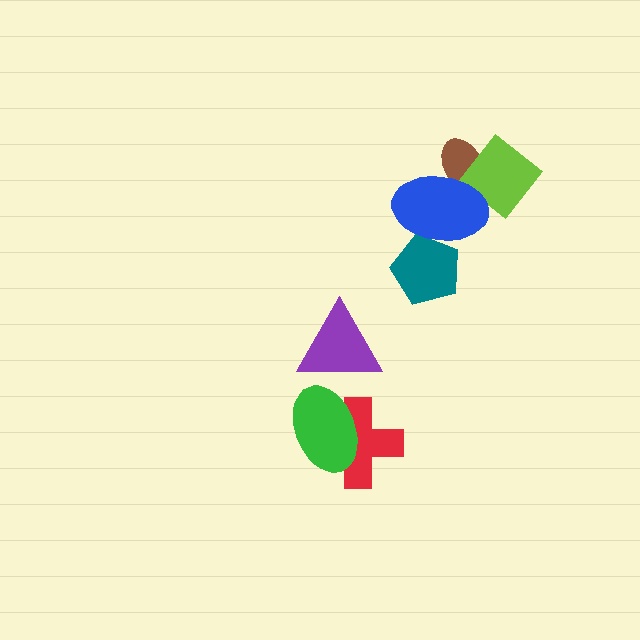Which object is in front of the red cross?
The green ellipse is in front of the red cross.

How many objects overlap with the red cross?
1 object overlaps with the red cross.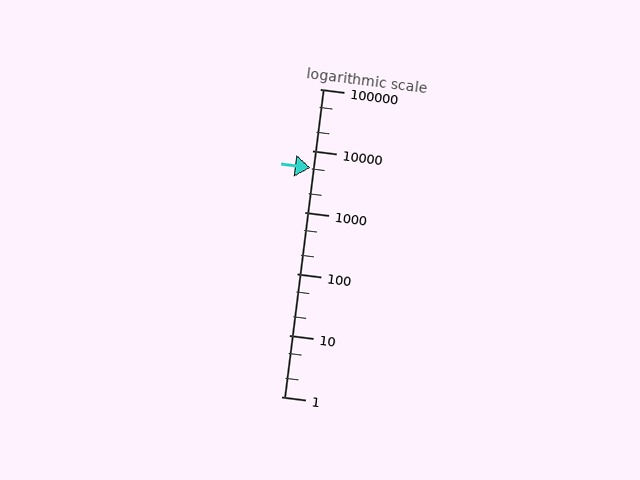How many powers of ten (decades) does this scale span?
The scale spans 5 decades, from 1 to 100000.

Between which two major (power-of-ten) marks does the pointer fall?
The pointer is between 1000 and 10000.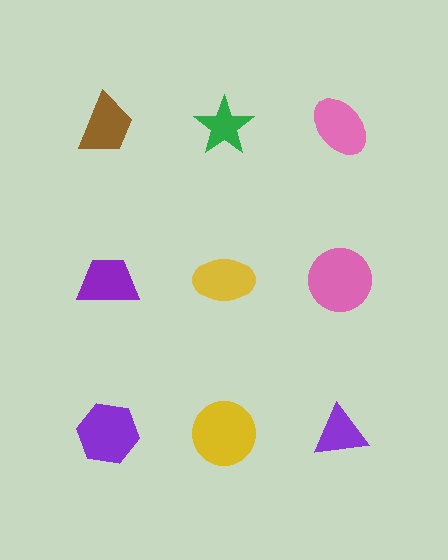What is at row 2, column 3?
A pink circle.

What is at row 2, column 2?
A yellow ellipse.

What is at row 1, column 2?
A green star.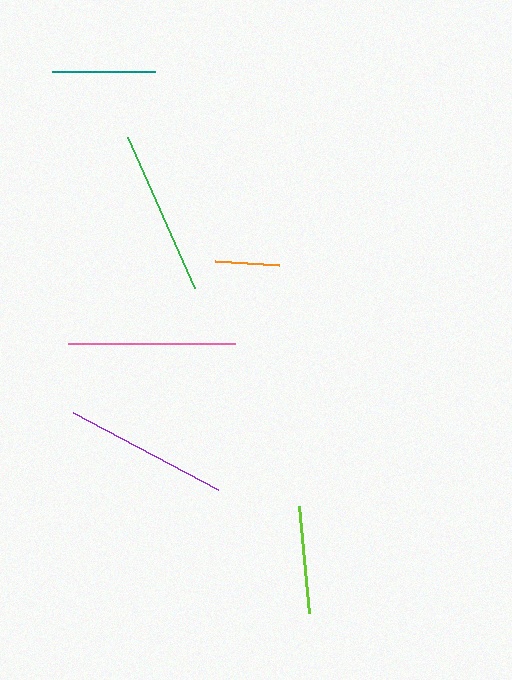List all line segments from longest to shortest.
From longest to shortest: pink, green, purple, lime, teal, orange.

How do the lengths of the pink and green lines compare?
The pink and green lines are approximately the same length.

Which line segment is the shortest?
The orange line is the shortest at approximately 64 pixels.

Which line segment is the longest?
The pink line is the longest at approximately 167 pixels.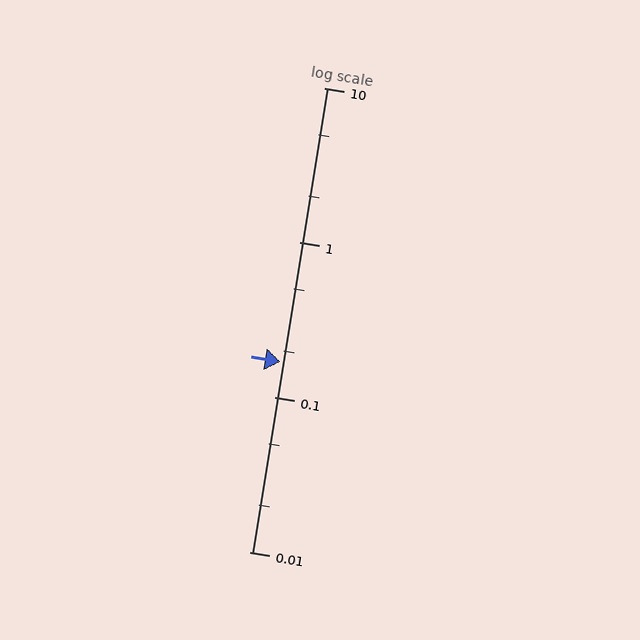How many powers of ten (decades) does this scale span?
The scale spans 3 decades, from 0.01 to 10.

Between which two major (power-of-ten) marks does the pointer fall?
The pointer is between 0.1 and 1.